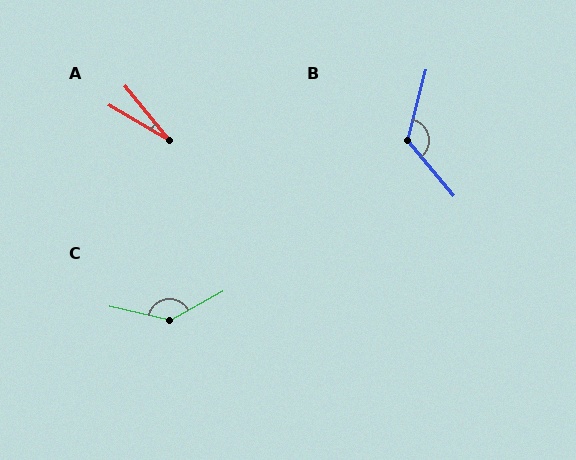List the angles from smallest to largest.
A (21°), B (125°), C (139°).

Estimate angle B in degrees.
Approximately 125 degrees.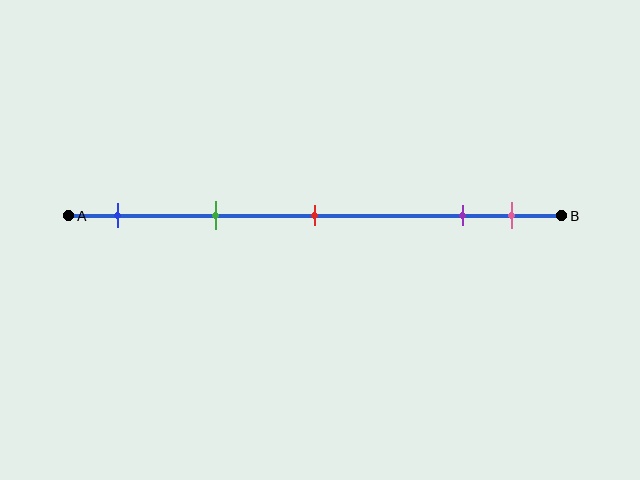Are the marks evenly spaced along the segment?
No, the marks are not evenly spaced.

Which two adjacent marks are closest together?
The purple and pink marks are the closest adjacent pair.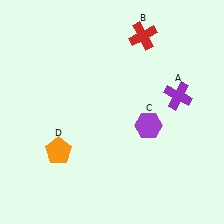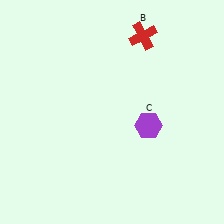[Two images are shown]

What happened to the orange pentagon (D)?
The orange pentagon (D) was removed in Image 2. It was in the bottom-left area of Image 1.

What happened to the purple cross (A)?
The purple cross (A) was removed in Image 2. It was in the top-right area of Image 1.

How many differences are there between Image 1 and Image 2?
There are 2 differences between the two images.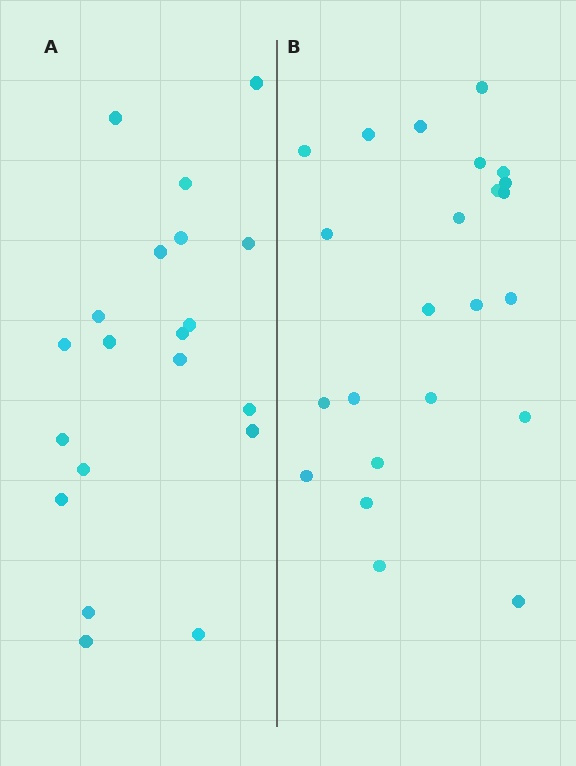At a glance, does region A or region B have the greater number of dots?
Region B (the right region) has more dots.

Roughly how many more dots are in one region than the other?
Region B has just a few more — roughly 2 or 3 more dots than region A.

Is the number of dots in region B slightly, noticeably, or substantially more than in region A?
Region B has only slightly more — the two regions are fairly close. The ratio is roughly 1.1 to 1.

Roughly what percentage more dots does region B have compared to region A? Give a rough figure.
About 15% more.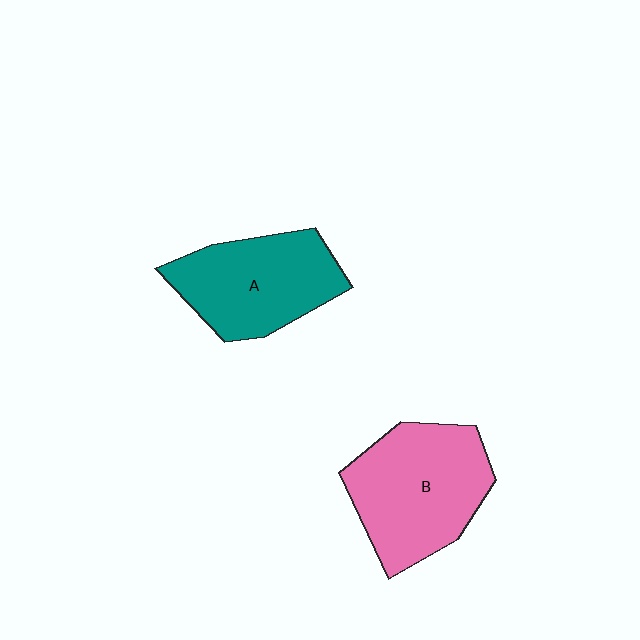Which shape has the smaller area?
Shape A (teal).